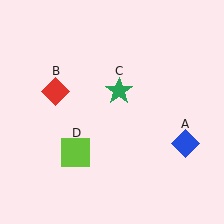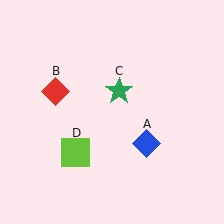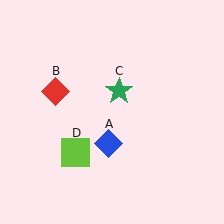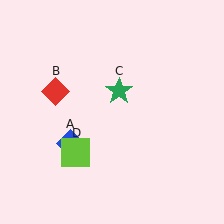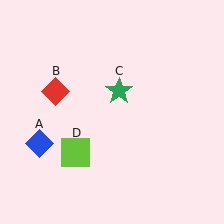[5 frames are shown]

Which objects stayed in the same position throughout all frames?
Red diamond (object B) and green star (object C) and lime square (object D) remained stationary.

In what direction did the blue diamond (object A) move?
The blue diamond (object A) moved left.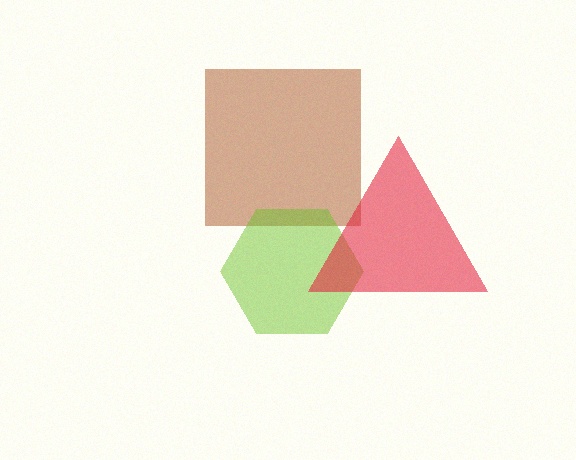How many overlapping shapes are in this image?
There are 3 overlapping shapes in the image.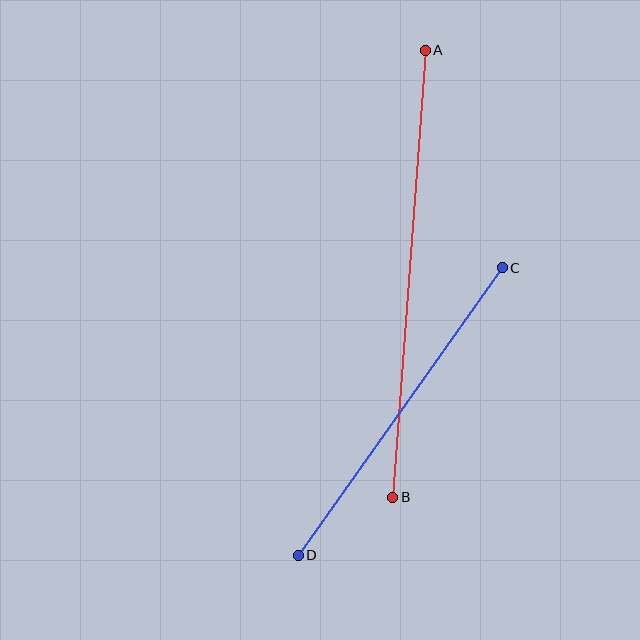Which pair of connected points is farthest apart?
Points A and B are farthest apart.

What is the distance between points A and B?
The distance is approximately 448 pixels.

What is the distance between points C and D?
The distance is approximately 352 pixels.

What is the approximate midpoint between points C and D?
The midpoint is at approximately (400, 411) pixels.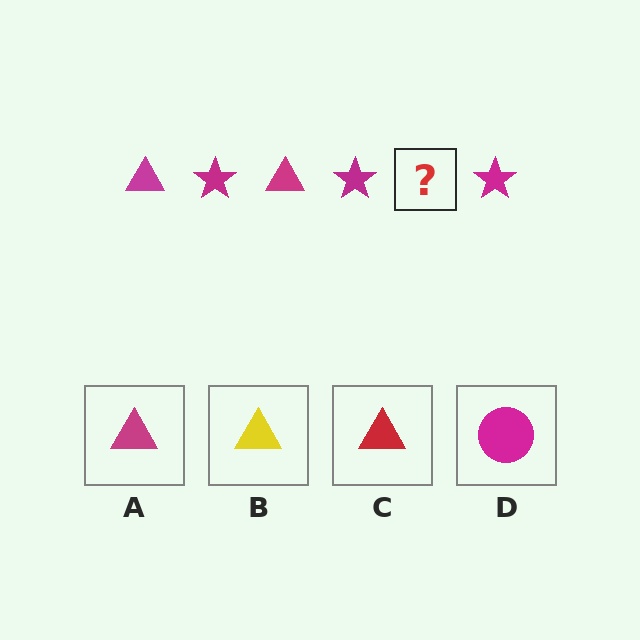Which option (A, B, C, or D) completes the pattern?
A.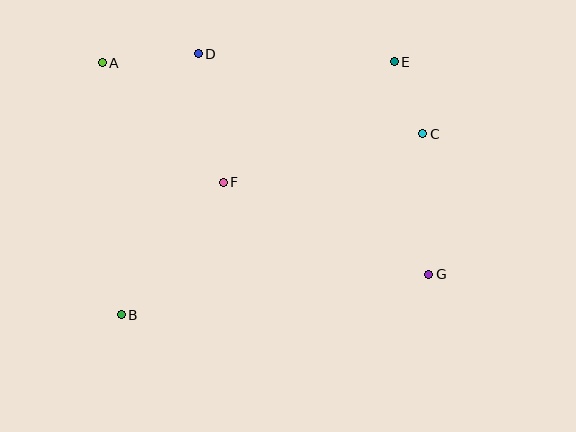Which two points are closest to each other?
Points C and E are closest to each other.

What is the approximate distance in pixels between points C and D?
The distance between C and D is approximately 239 pixels.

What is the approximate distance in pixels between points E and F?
The distance between E and F is approximately 209 pixels.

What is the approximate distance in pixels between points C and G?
The distance between C and G is approximately 141 pixels.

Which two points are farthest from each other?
Points A and G are farthest from each other.